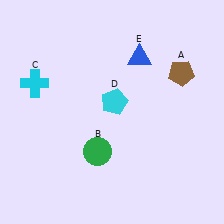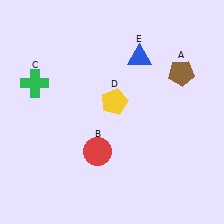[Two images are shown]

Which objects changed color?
B changed from green to red. C changed from cyan to green. D changed from cyan to yellow.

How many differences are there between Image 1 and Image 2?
There are 3 differences between the two images.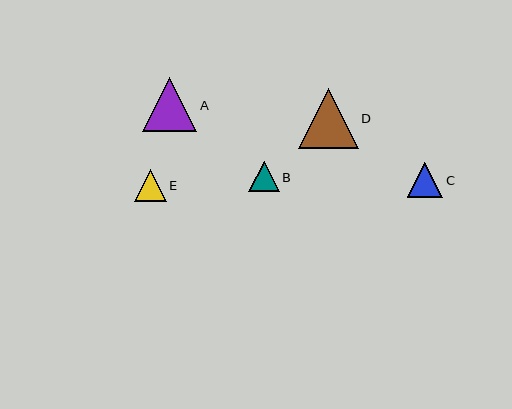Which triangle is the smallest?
Triangle B is the smallest with a size of approximately 31 pixels.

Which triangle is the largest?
Triangle D is the largest with a size of approximately 60 pixels.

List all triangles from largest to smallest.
From largest to smallest: D, A, C, E, B.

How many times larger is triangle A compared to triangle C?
Triangle A is approximately 1.5 times the size of triangle C.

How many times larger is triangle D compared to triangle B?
Triangle D is approximately 1.9 times the size of triangle B.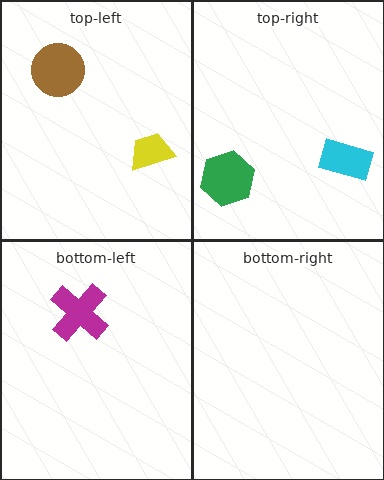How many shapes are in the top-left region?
2.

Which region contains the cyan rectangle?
The top-right region.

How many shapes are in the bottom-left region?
1.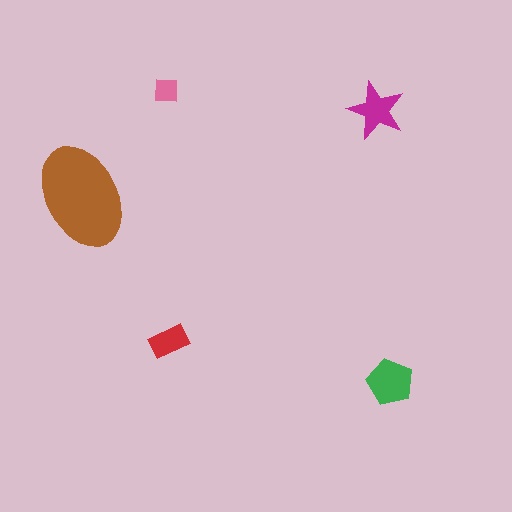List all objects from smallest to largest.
The pink square, the red rectangle, the magenta star, the green pentagon, the brown ellipse.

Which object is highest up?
The pink square is topmost.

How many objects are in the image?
There are 5 objects in the image.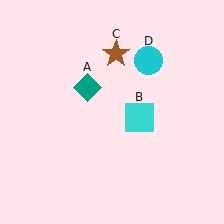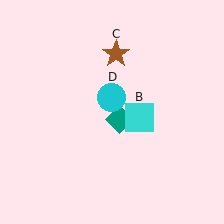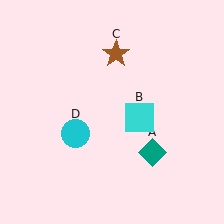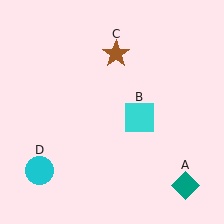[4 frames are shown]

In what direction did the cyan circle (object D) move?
The cyan circle (object D) moved down and to the left.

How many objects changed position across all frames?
2 objects changed position: teal diamond (object A), cyan circle (object D).